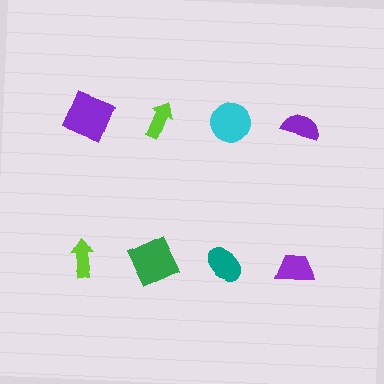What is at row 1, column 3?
A cyan circle.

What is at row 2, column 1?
A lime arrow.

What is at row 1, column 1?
A purple square.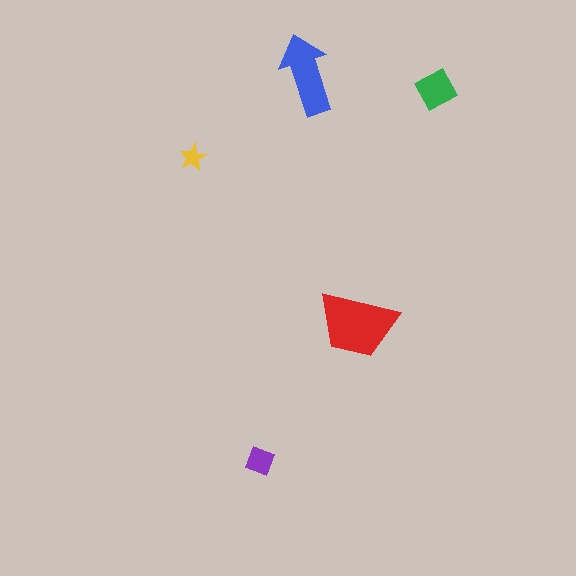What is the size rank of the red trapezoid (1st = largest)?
1st.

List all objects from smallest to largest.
The yellow star, the purple diamond, the green square, the blue arrow, the red trapezoid.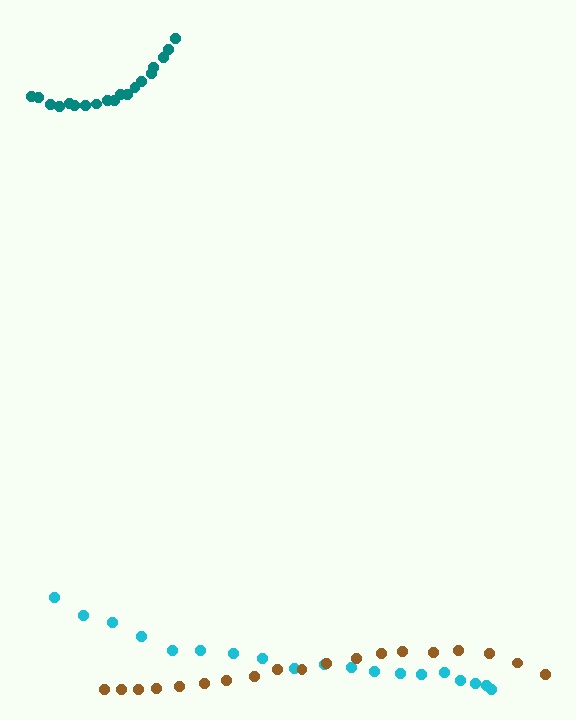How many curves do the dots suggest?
There are 3 distinct paths.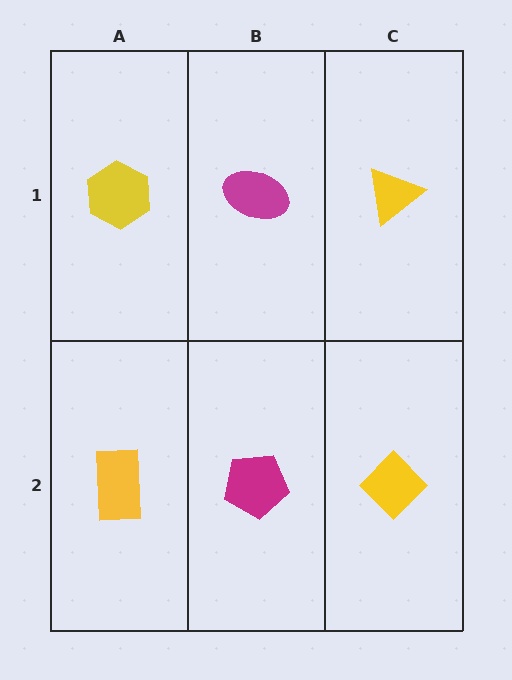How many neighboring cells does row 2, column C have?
2.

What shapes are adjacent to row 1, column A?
A yellow rectangle (row 2, column A), a magenta ellipse (row 1, column B).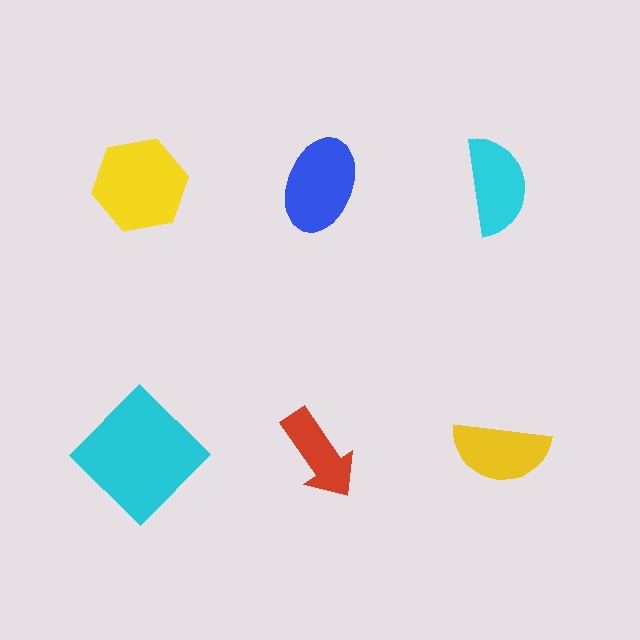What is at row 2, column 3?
A yellow semicircle.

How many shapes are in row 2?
3 shapes.